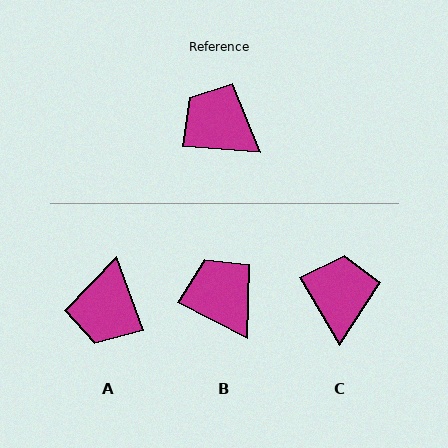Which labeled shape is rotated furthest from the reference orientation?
A, about 114 degrees away.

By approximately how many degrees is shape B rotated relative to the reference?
Approximately 24 degrees clockwise.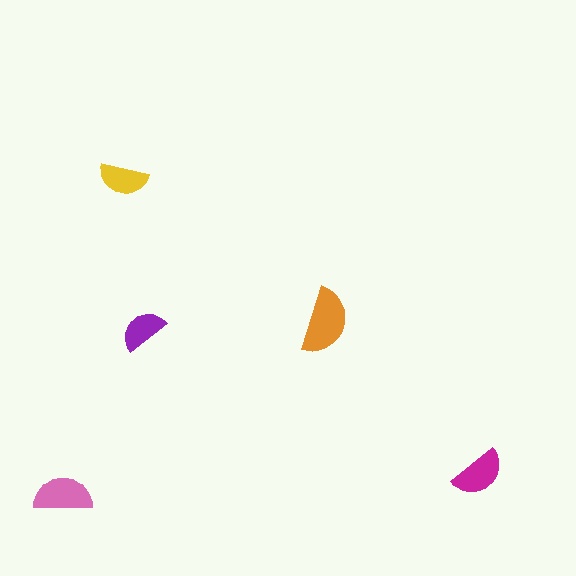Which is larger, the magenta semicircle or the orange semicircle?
The orange one.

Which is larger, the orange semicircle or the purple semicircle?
The orange one.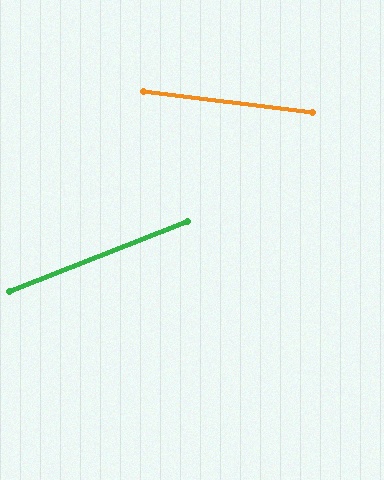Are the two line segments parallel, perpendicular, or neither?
Neither parallel nor perpendicular — they differ by about 29°.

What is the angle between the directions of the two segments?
Approximately 29 degrees.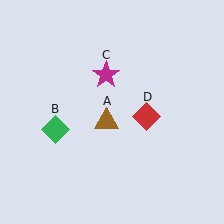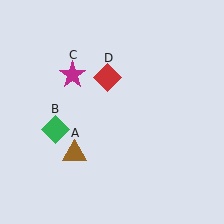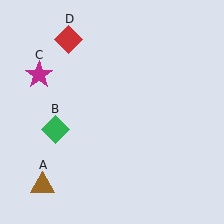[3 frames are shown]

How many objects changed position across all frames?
3 objects changed position: brown triangle (object A), magenta star (object C), red diamond (object D).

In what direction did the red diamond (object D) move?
The red diamond (object D) moved up and to the left.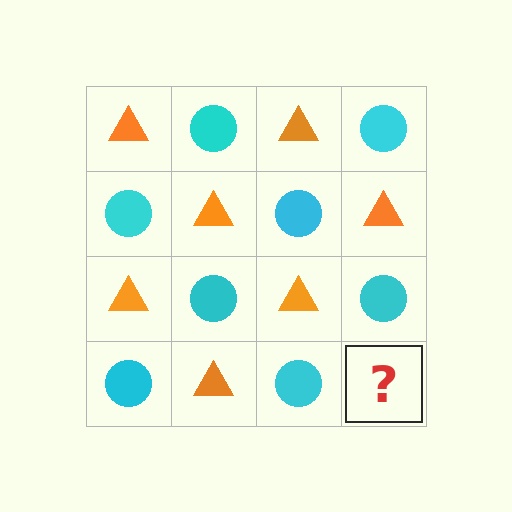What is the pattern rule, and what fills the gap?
The rule is that it alternates orange triangle and cyan circle in a checkerboard pattern. The gap should be filled with an orange triangle.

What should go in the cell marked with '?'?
The missing cell should contain an orange triangle.